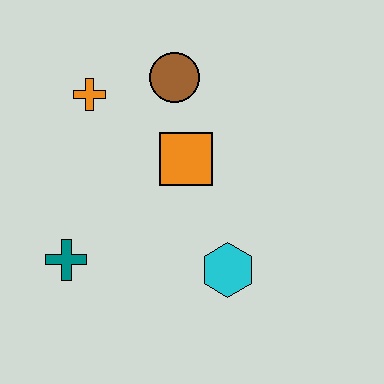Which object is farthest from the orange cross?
The cyan hexagon is farthest from the orange cross.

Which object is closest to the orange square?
The brown circle is closest to the orange square.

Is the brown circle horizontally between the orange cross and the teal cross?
No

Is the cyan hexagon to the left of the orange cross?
No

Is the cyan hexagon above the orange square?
No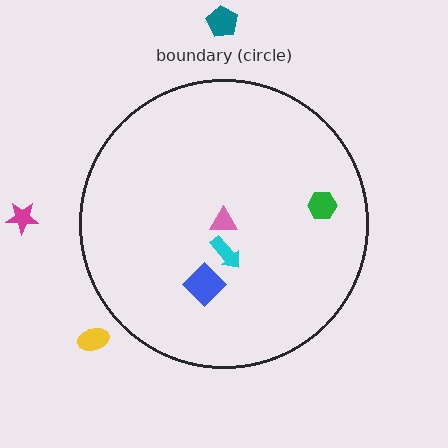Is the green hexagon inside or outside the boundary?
Inside.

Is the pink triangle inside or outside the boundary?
Inside.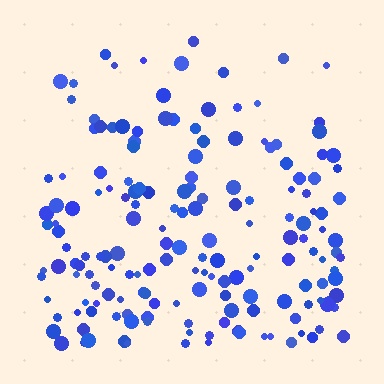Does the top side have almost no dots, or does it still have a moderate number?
Still a moderate number, just noticeably fewer than the bottom.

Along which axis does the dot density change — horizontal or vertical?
Vertical.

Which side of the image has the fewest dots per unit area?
The top.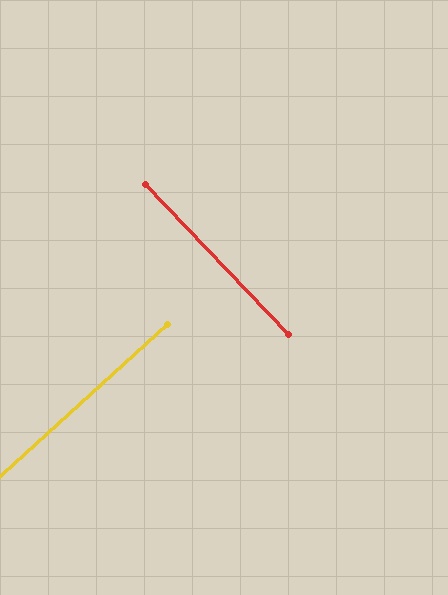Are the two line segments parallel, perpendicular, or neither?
Perpendicular — they meet at approximately 88°.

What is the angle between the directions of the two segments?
Approximately 88 degrees.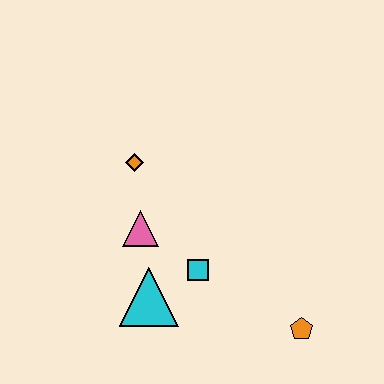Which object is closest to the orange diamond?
The pink triangle is closest to the orange diamond.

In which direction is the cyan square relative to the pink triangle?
The cyan square is to the right of the pink triangle.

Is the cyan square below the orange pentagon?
No